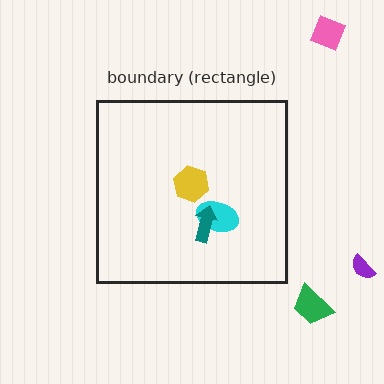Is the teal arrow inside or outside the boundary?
Inside.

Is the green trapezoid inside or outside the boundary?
Outside.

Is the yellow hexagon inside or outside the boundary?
Inside.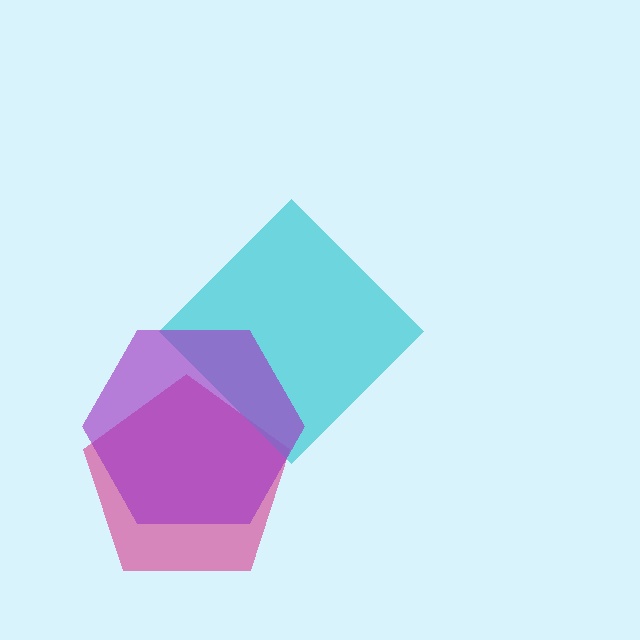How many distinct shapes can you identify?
There are 3 distinct shapes: a magenta pentagon, a cyan diamond, a purple hexagon.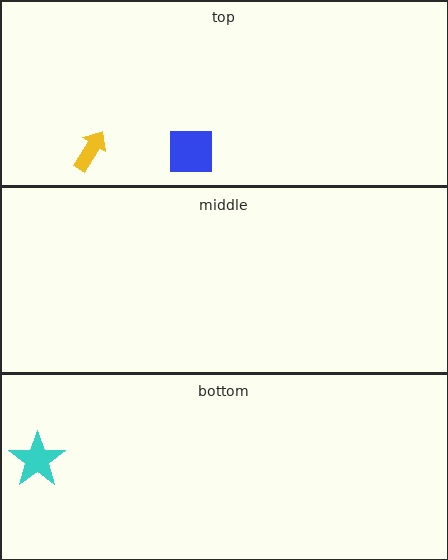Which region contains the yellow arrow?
The top region.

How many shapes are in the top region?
2.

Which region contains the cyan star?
The bottom region.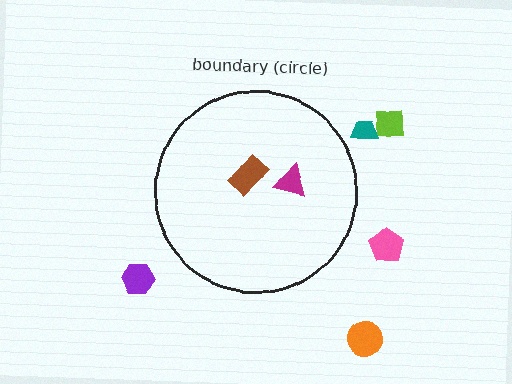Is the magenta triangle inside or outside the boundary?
Inside.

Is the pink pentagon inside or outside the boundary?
Outside.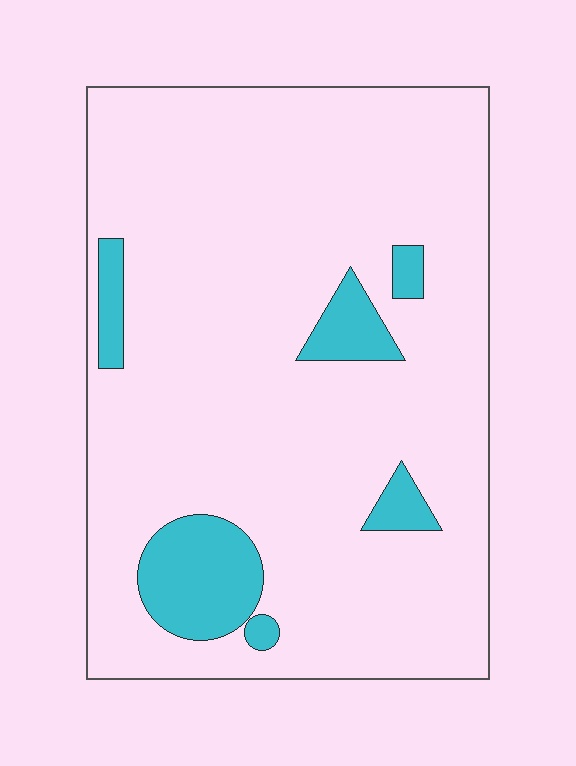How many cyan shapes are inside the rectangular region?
6.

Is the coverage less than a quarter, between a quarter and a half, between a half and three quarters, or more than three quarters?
Less than a quarter.